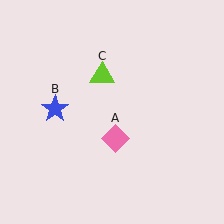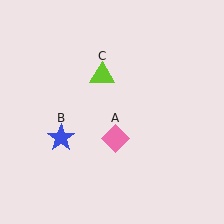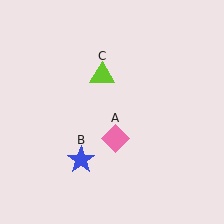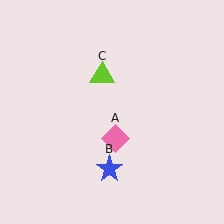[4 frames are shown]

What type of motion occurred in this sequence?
The blue star (object B) rotated counterclockwise around the center of the scene.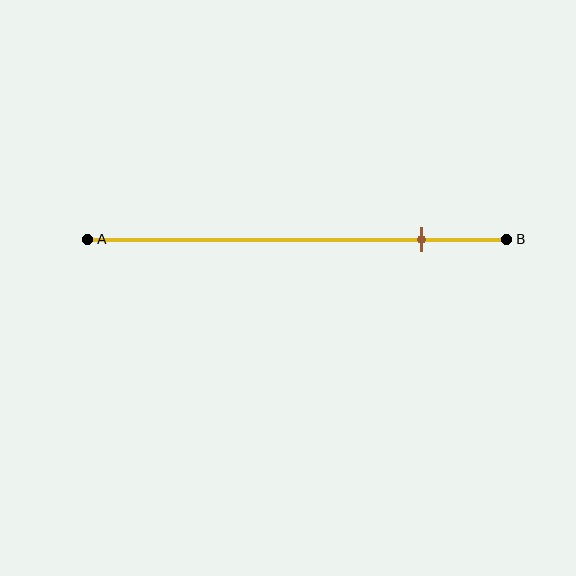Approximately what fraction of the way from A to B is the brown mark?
The brown mark is approximately 80% of the way from A to B.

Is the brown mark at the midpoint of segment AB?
No, the mark is at about 80% from A, not at the 50% midpoint.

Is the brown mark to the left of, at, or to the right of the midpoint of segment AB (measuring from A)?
The brown mark is to the right of the midpoint of segment AB.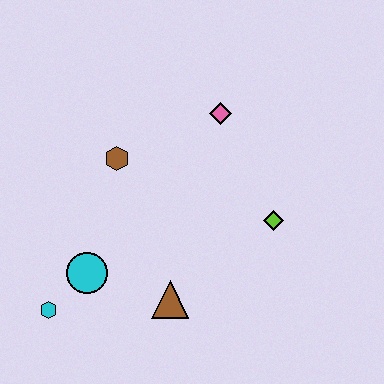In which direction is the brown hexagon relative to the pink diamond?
The brown hexagon is to the left of the pink diamond.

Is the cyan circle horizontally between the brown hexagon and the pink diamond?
No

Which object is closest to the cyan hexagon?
The cyan circle is closest to the cyan hexagon.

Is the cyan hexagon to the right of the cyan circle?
No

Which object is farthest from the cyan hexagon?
The pink diamond is farthest from the cyan hexagon.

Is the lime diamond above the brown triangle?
Yes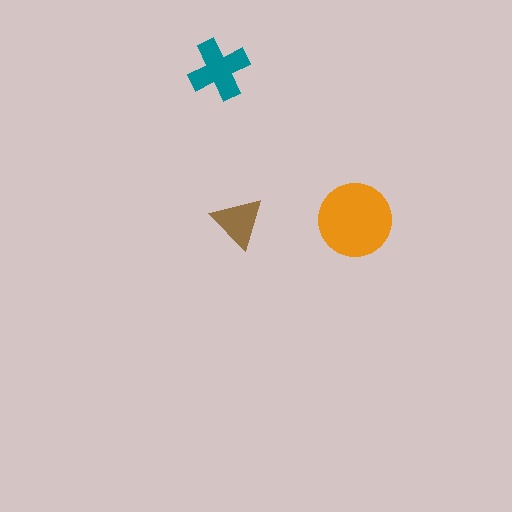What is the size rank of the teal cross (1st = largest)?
2nd.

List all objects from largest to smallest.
The orange circle, the teal cross, the brown triangle.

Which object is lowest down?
The brown triangle is bottommost.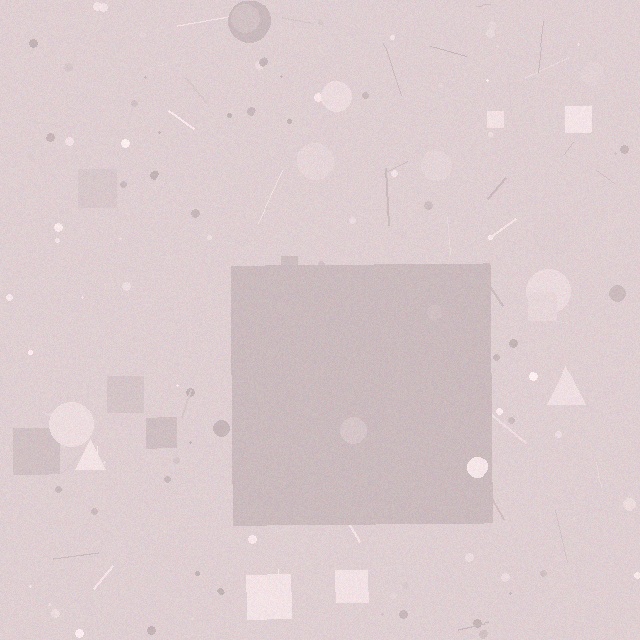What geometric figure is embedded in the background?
A square is embedded in the background.